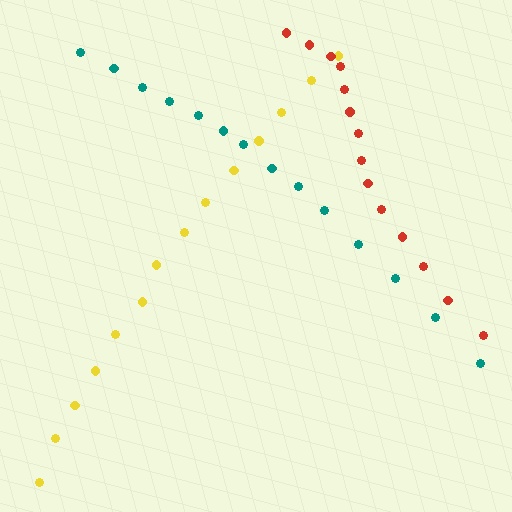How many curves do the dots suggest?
There are 3 distinct paths.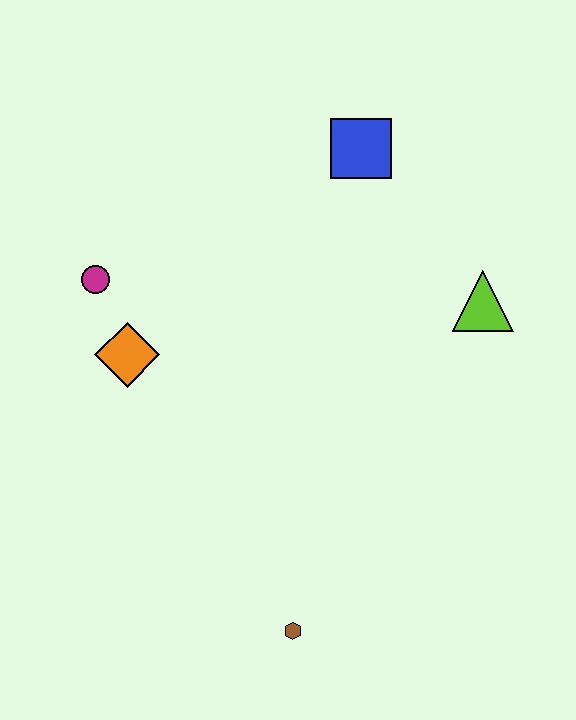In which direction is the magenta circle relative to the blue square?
The magenta circle is to the left of the blue square.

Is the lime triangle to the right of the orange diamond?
Yes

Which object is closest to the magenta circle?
The orange diamond is closest to the magenta circle.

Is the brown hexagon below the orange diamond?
Yes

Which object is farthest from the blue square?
The brown hexagon is farthest from the blue square.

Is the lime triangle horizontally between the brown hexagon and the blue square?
No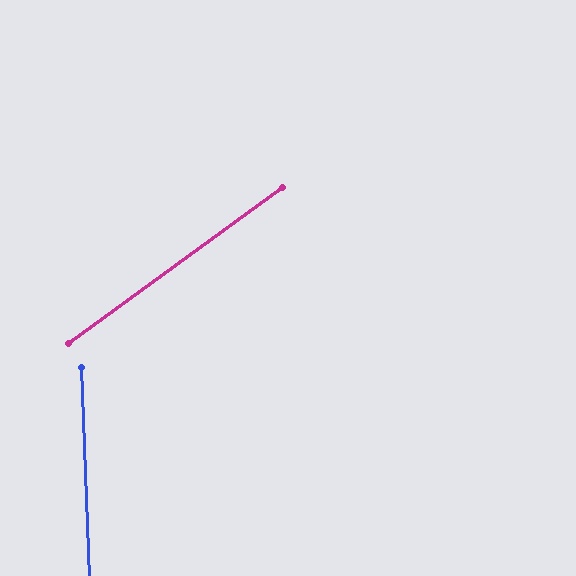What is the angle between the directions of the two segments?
Approximately 56 degrees.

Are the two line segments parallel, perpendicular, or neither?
Neither parallel nor perpendicular — they differ by about 56°.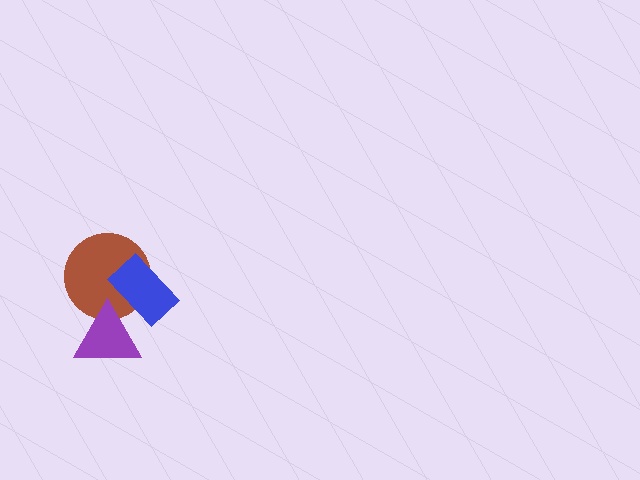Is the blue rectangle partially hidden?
No, no other shape covers it.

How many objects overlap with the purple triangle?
2 objects overlap with the purple triangle.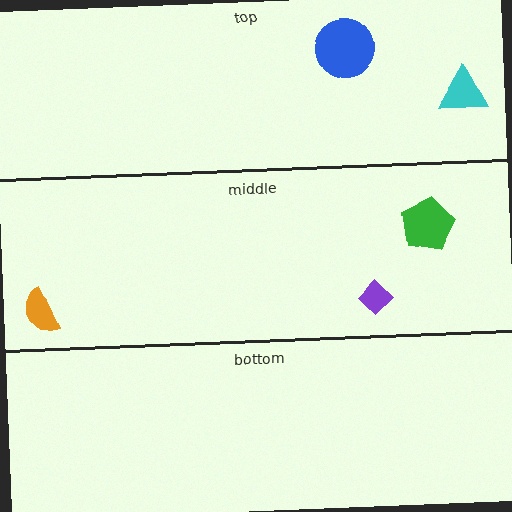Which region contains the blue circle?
The top region.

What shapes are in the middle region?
The orange semicircle, the green pentagon, the purple diamond.